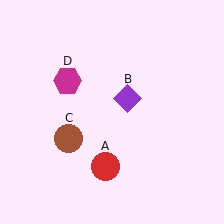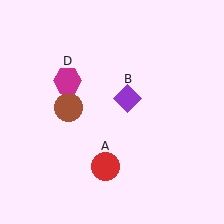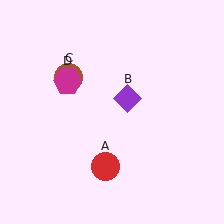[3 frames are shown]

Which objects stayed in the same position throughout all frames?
Red circle (object A) and purple diamond (object B) and magenta hexagon (object D) remained stationary.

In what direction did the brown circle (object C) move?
The brown circle (object C) moved up.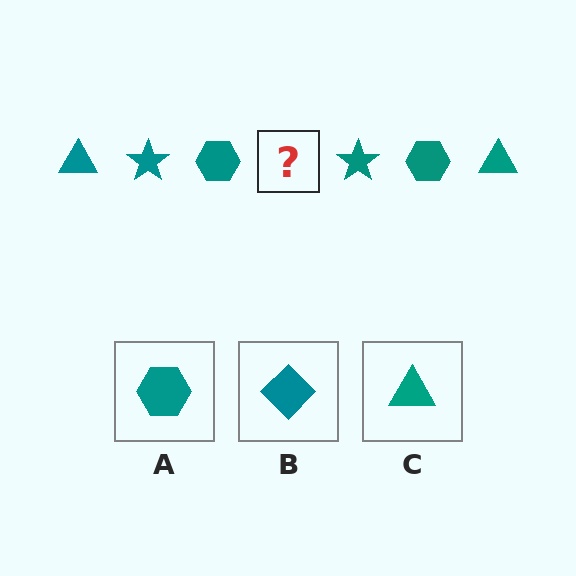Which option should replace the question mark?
Option C.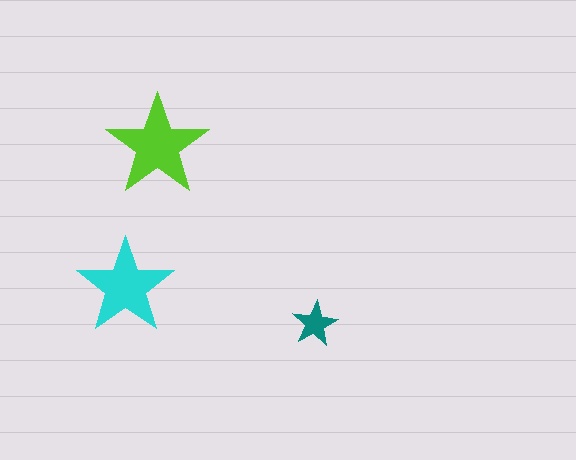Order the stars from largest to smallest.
the lime one, the cyan one, the teal one.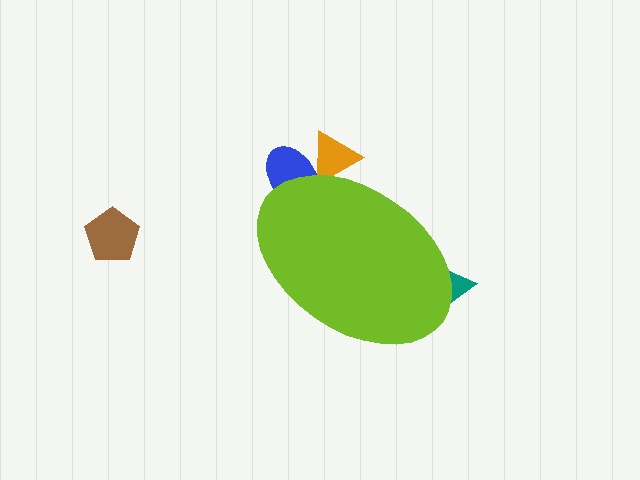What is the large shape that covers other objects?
A lime ellipse.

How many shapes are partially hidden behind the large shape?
3 shapes are partially hidden.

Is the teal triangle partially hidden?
Yes, the teal triangle is partially hidden behind the lime ellipse.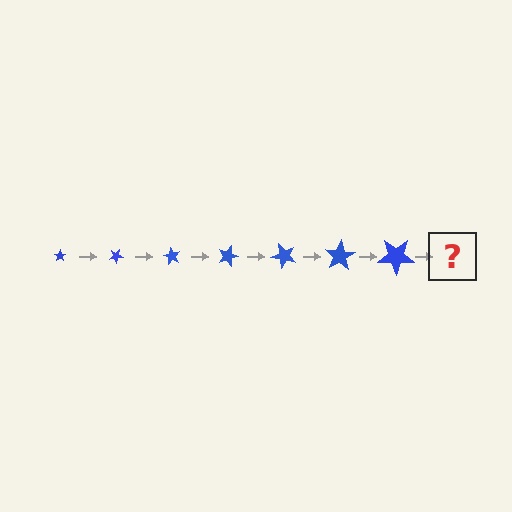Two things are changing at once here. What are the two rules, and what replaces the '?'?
The two rules are that the star grows larger each step and it rotates 30 degrees each step. The '?' should be a star, larger than the previous one and rotated 210 degrees from the start.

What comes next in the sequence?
The next element should be a star, larger than the previous one and rotated 210 degrees from the start.